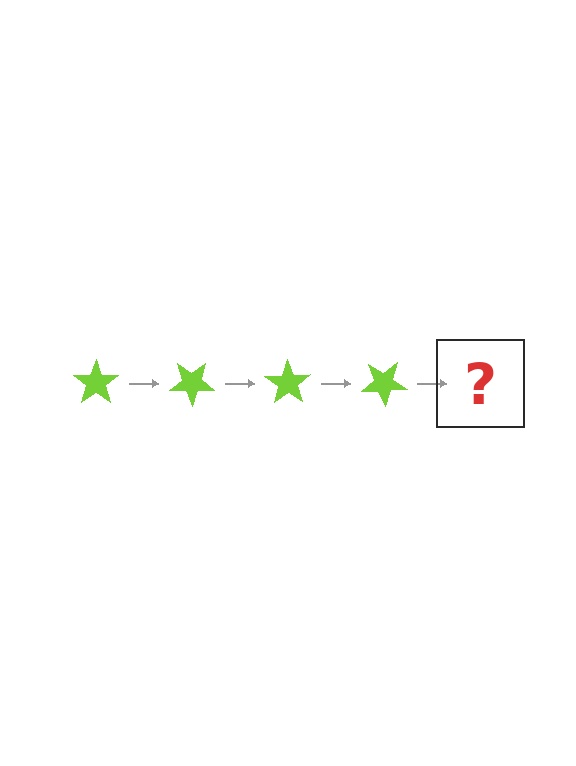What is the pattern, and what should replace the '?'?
The pattern is that the star rotates 35 degrees each step. The '?' should be a lime star rotated 140 degrees.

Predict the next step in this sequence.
The next step is a lime star rotated 140 degrees.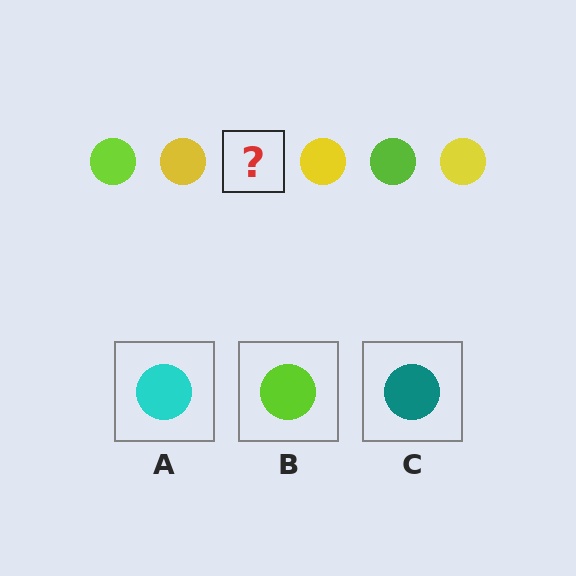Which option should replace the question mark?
Option B.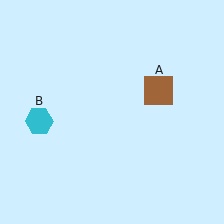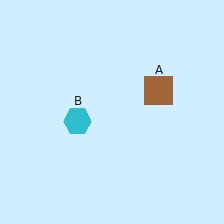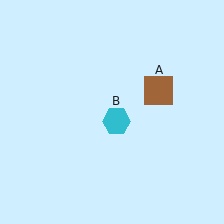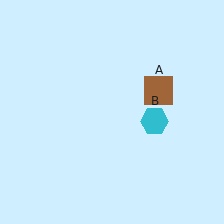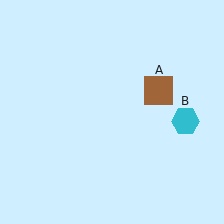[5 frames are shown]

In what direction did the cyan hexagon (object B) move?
The cyan hexagon (object B) moved right.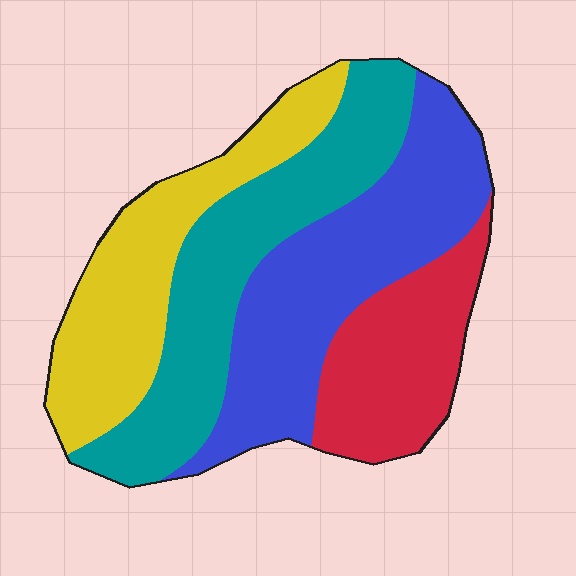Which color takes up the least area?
Red, at roughly 20%.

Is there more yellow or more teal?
Teal.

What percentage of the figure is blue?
Blue covers around 30% of the figure.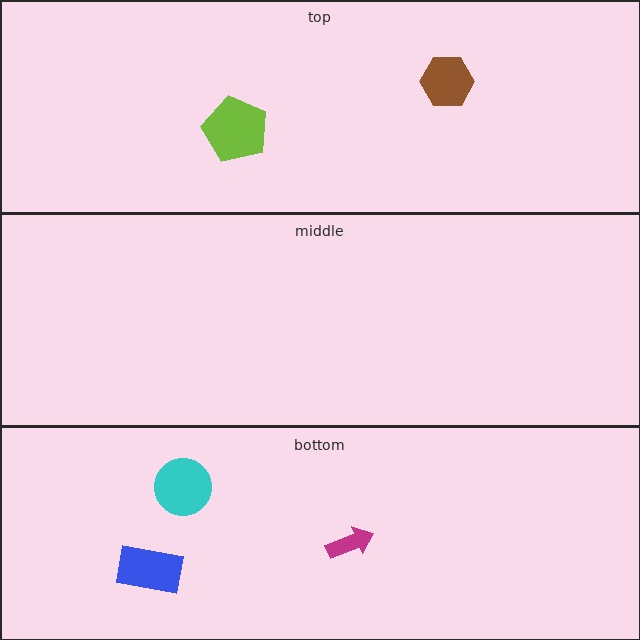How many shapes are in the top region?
2.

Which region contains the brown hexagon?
The top region.